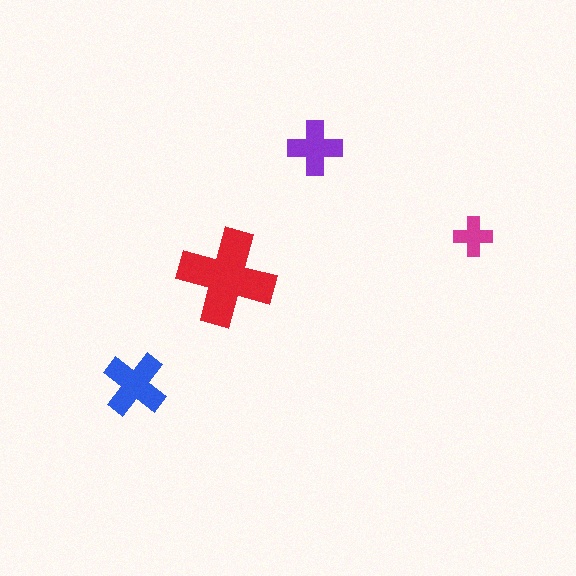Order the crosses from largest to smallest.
the red one, the blue one, the purple one, the magenta one.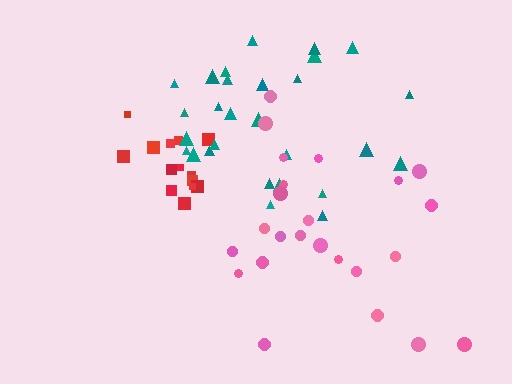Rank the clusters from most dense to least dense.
red, teal, pink.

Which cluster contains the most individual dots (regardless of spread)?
Teal (28).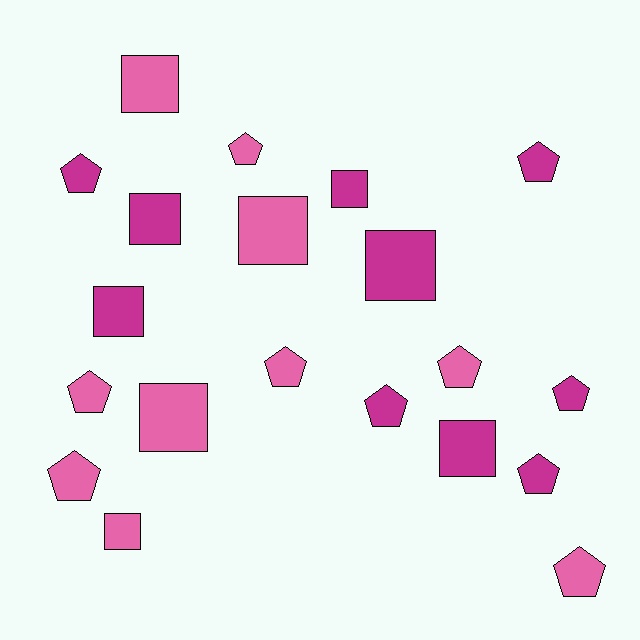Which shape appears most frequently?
Pentagon, with 11 objects.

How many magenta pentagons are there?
There are 5 magenta pentagons.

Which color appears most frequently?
Pink, with 10 objects.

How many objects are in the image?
There are 20 objects.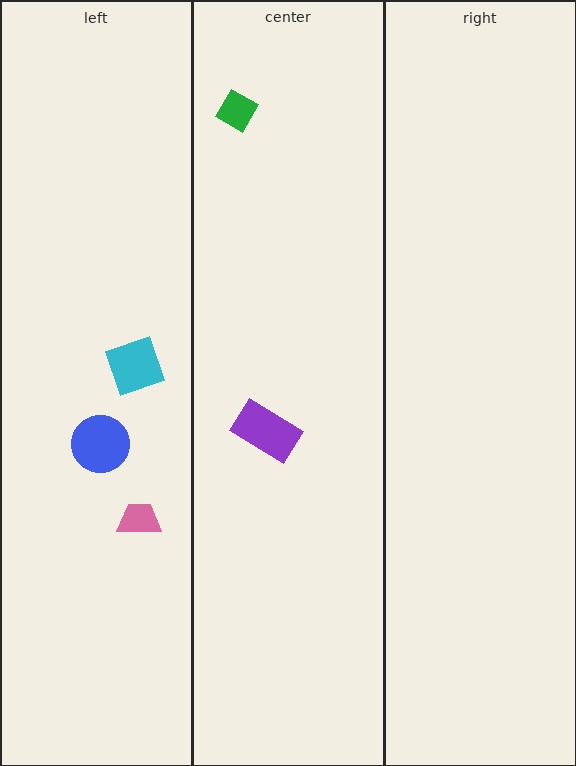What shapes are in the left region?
The blue circle, the pink trapezoid, the cyan square.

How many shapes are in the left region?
3.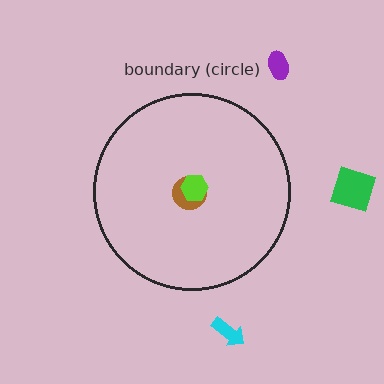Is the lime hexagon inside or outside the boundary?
Inside.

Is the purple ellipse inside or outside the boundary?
Outside.